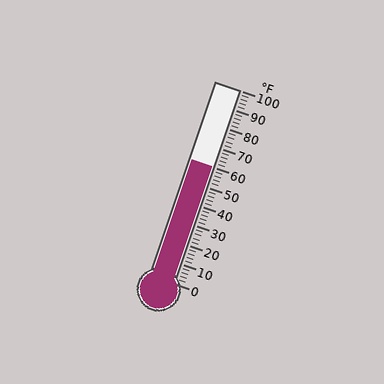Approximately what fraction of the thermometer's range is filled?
The thermometer is filled to approximately 60% of its range.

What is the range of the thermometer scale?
The thermometer scale ranges from 0°F to 100°F.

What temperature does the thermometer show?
The thermometer shows approximately 60°F.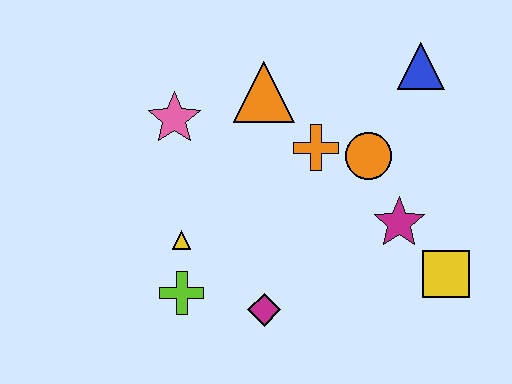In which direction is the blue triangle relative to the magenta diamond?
The blue triangle is above the magenta diamond.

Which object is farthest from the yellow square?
The pink star is farthest from the yellow square.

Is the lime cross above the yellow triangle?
No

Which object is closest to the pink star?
The orange triangle is closest to the pink star.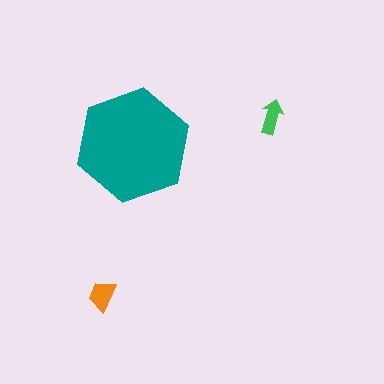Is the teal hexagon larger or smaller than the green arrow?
Larger.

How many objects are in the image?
There are 3 objects in the image.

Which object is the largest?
The teal hexagon.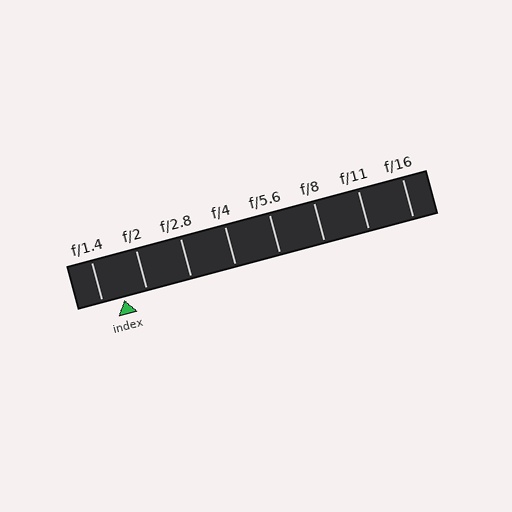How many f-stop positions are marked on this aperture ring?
There are 8 f-stop positions marked.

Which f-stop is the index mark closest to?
The index mark is closest to f/1.4.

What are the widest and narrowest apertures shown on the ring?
The widest aperture shown is f/1.4 and the narrowest is f/16.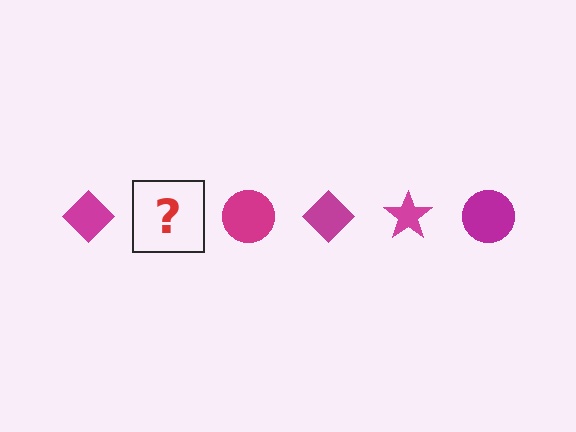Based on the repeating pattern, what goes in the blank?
The blank should be a magenta star.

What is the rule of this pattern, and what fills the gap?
The rule is that the pattern cycles through diamond, star, circle shapes in magenta. The gap should be filled with a magenta star.